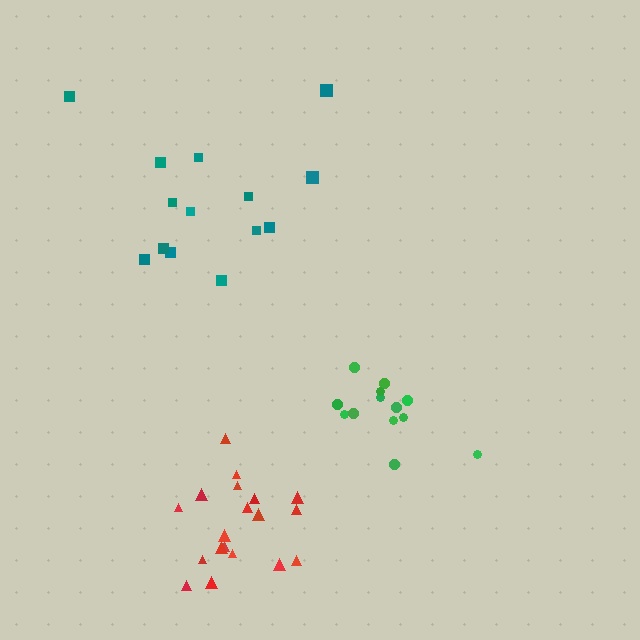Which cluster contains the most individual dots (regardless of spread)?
Red (19).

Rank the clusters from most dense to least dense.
red, green, teal.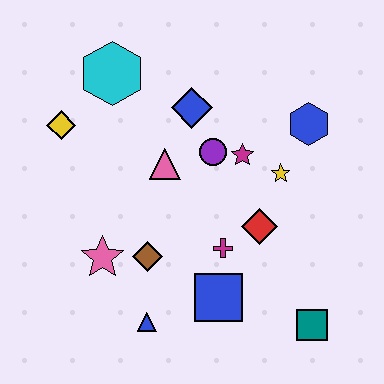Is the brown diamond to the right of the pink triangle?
No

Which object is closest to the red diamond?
The magenta cross is closest to the red diamond.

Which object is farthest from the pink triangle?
The teal square is farthest from the pink triangle.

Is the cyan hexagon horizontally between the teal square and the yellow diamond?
Yes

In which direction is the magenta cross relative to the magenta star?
The magenta cross is below the magenta star.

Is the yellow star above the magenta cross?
Yes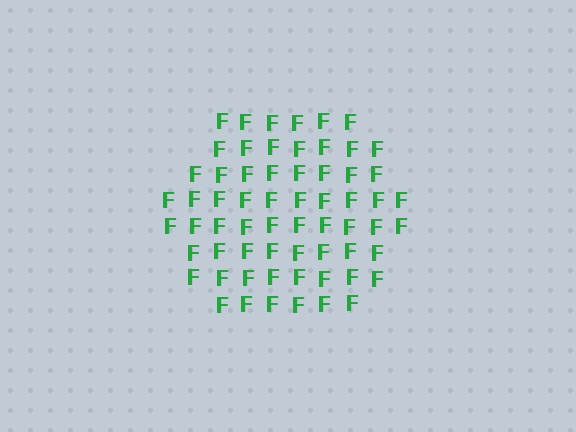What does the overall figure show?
The overall figure shows a hexagon.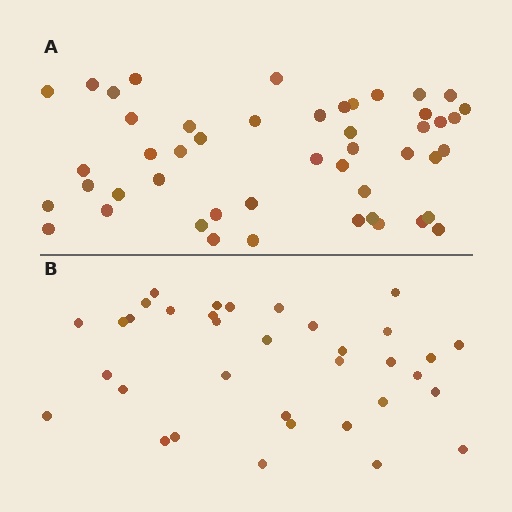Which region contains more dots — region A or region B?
Region A (the top region) has more dots.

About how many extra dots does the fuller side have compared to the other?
Region A has approximately 15 more dots than region B.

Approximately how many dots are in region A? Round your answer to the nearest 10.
About 50 dots. (The exact count is 48, which rounds to 50.)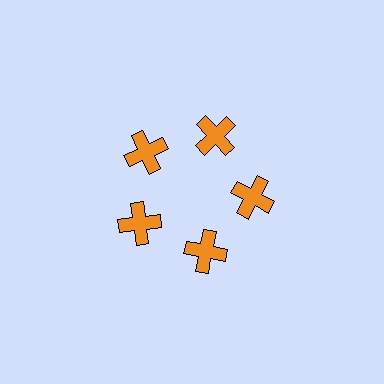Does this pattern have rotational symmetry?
Yes, this pattern has 5-fold rotational symmetry. It looks the same after rotating 72 degrees around the center.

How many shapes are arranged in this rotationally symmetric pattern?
There are 5 shapes, arranged in 5 groups of 1.